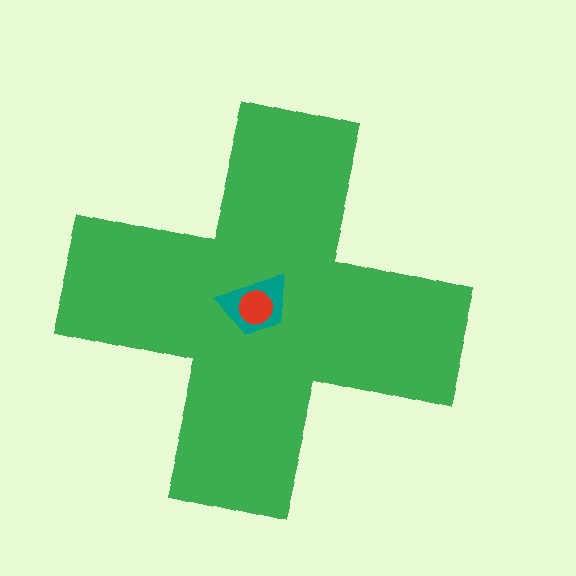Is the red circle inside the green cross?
Yes.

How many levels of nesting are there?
3.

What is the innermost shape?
The red circle.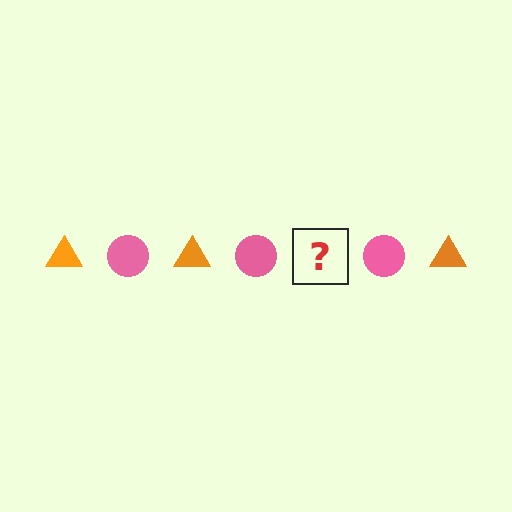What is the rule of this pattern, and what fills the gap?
The rule is that the pattern alternates between orange triangle and pink circle. The gap should be filled with an orange triangle.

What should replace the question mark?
The question mark should be replaced with an orange triangle.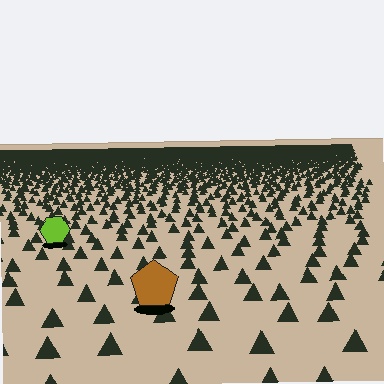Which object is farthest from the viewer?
The lime hexagon is farthest from the viewer. It appears smaller and the ground texture around it is denser.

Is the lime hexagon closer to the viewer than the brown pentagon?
No. The brown pentagon is closer — you can tell from the texture gradient: the ground texture is coarser near it.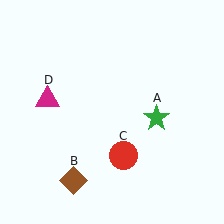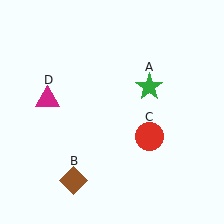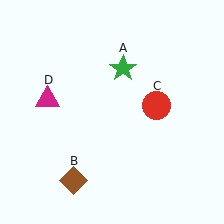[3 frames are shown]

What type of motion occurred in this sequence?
The green star (object A), red circle (object C) rotated counterclockwise around the center of the scene.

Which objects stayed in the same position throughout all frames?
Brown diamond (object B) and magenta triangle (object D) remained stationary.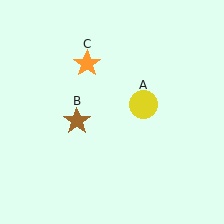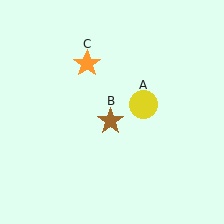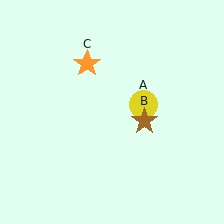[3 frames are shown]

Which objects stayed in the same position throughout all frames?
Yellow circle (object A) and orange star (object C) remained stationary.